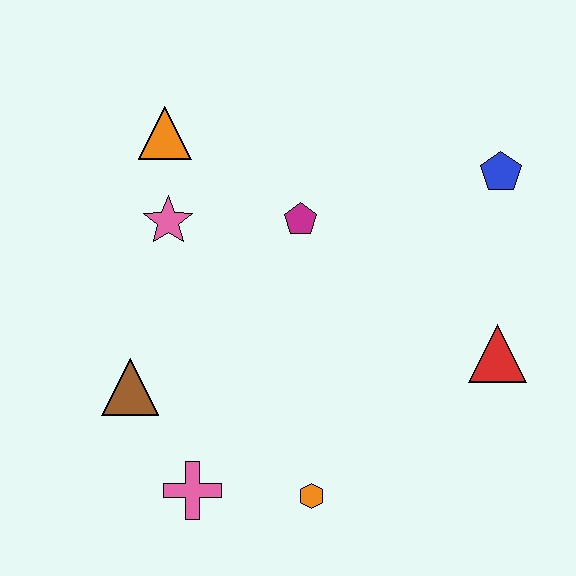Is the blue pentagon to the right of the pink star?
Yes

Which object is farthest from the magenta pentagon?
The pink cross is farthest from the magenta pentagon.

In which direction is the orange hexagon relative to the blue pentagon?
The orange hexagon is below the blue pentagon.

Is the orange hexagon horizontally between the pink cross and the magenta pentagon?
No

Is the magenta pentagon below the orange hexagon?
No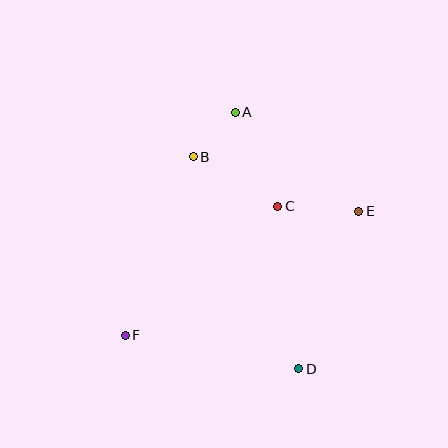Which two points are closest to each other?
Points A and B are closest to each other.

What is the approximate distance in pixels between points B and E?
The distance between B and E is approximately 174 pixels.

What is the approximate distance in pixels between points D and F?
The distance between D and F is approximately 177 pixels.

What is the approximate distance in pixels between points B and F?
The distance between B and F is approximately 191 pixels.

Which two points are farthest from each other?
Points E and F are farthest from each other.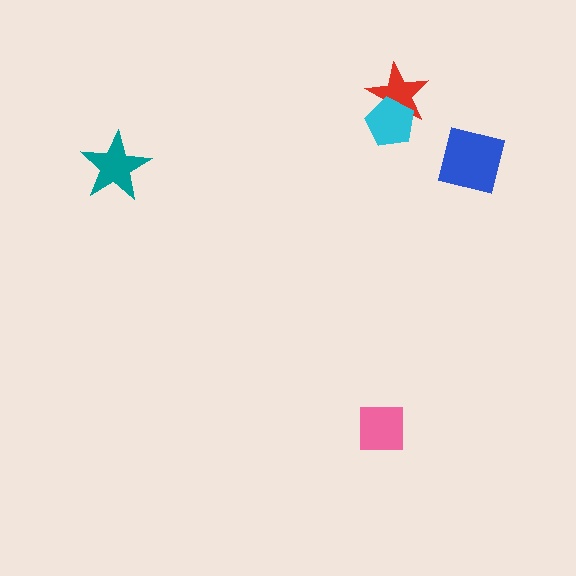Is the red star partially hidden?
Yes, it is partially covered by another shape.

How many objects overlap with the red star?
1 object overlaps with the red star.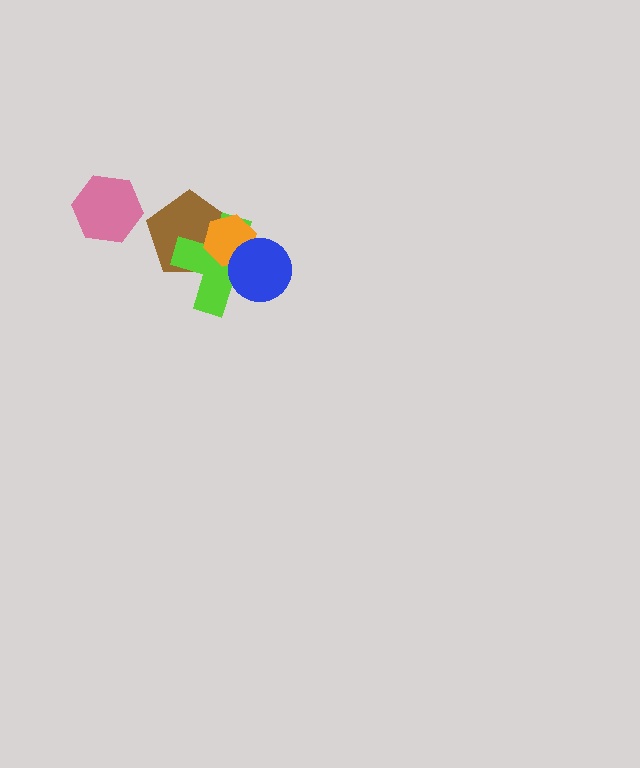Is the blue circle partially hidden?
No, no other shape covers it.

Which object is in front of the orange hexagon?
The blue circle is in front of the orange hexagon.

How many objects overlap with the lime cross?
3 objects overlap with the lime cross.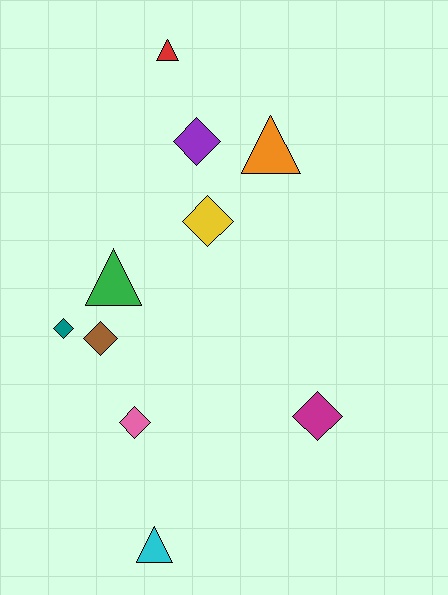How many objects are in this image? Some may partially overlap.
There are 10 objects.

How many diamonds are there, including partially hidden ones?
There are 6 diamonds.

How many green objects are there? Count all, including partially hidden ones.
There is 1 green object.